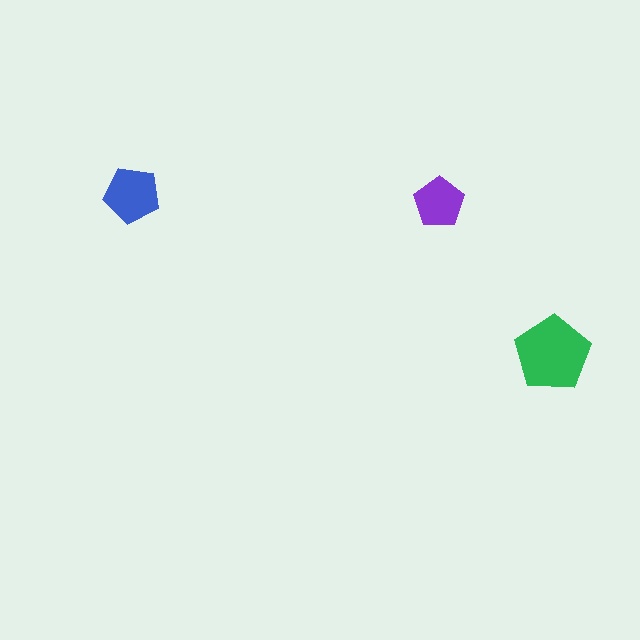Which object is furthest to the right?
The green pentagon is rightmost.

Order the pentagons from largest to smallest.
the green one, the blue one, the purple one.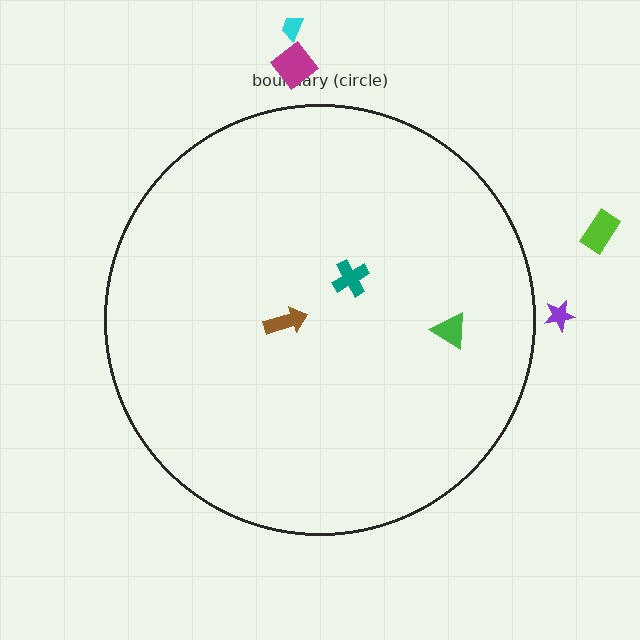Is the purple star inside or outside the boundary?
Outside.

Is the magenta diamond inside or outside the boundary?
Outside.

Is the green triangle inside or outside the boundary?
Inside.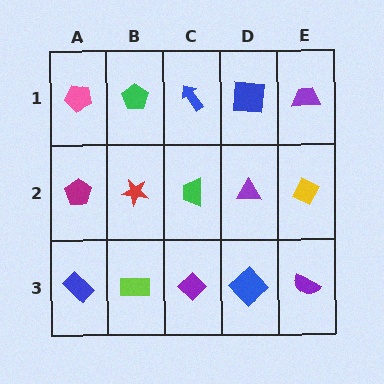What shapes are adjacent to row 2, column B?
A green pentagon (row 1, column B), a lime rectangle (row 3, column B), a magenta pentagon (row 2, column A), a green trapezoid (row 2, column C).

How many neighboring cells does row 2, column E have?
3.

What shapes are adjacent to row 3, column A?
A magenta pentagon (row 2, column A), a lime rectangle (row 3, column B).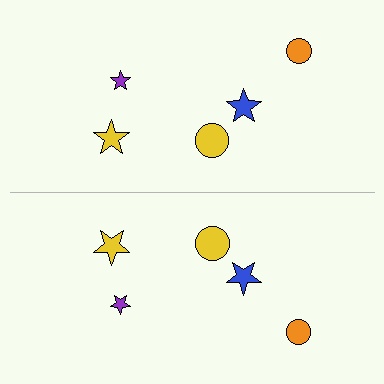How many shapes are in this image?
There are 10 shapes in this image.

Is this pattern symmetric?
Yes, this pattern has bilateral (reflection) symmetry.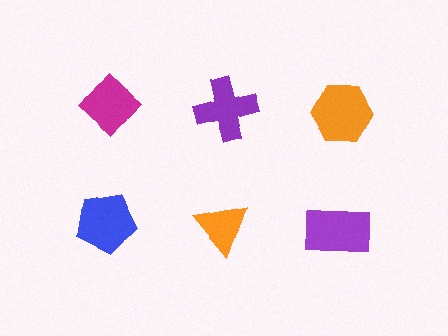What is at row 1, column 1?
A magenta diamond.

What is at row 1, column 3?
An orange hexagon.